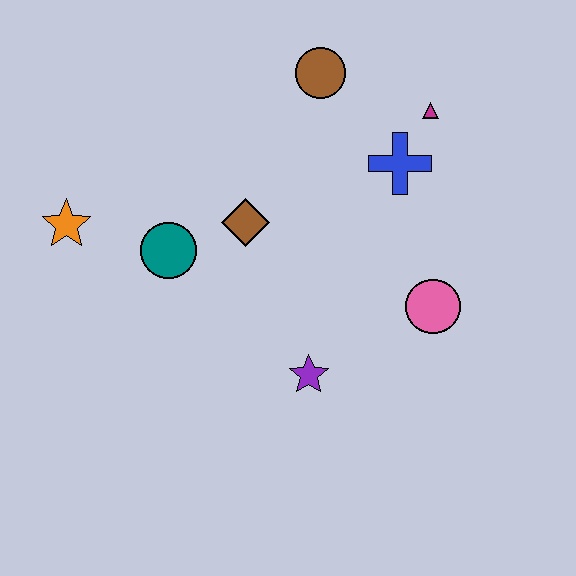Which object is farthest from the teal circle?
The magenta triangle is farthest from the teal circle.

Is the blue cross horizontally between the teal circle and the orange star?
No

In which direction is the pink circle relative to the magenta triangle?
The pink circle is below the magenta triangle.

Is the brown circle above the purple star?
Yes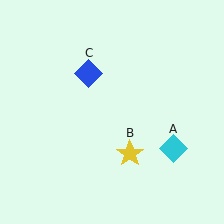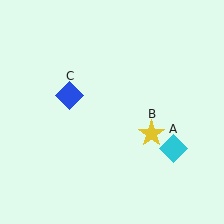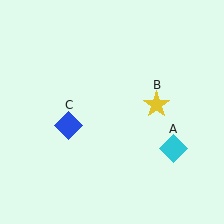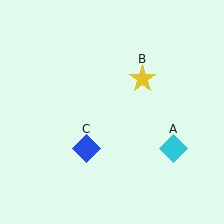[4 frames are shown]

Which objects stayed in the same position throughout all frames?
Cyan diamond (object A) remained stationary.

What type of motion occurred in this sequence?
The yellow star (object B), blue diamond (object C) rotated counterclockwise around the center of the scene.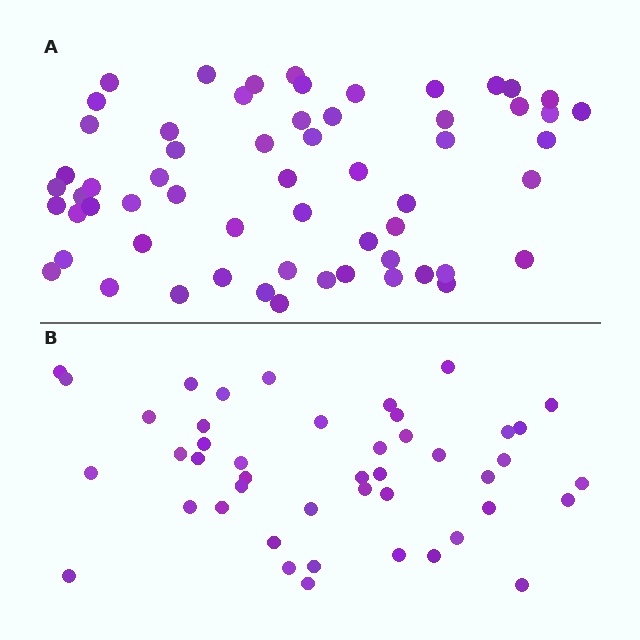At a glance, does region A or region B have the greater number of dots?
Region A (the top region) has more dots.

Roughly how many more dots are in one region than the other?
Region A has approximately 15 more dots than region B.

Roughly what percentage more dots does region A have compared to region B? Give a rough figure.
About 35% more.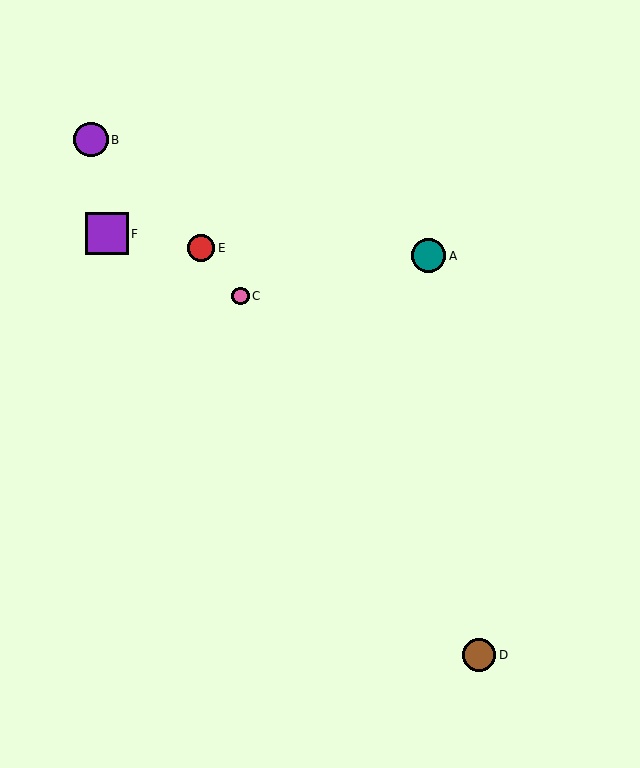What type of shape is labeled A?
Shape A is a teal circle.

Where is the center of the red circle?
The center of the red circle is at (201, 248).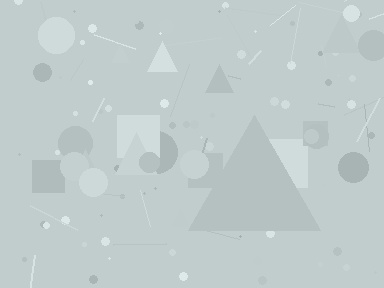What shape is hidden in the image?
A triangle is hidden in the image.